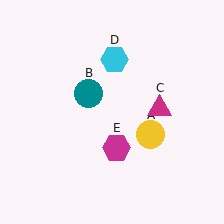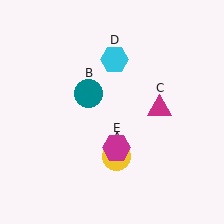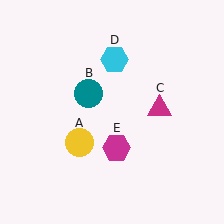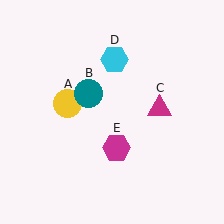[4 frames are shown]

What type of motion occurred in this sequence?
The yellow circle (object A) rotated clockwise around the center of the scene.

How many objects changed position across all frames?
1 object changed position: yellow circle (object A).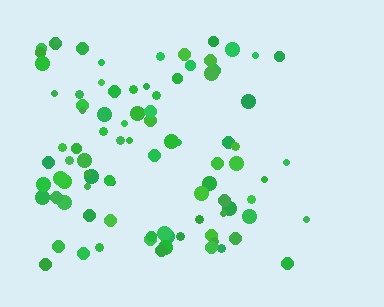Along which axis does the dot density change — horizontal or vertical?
Horizontal.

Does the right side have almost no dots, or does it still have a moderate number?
Still a moderate number, just noticeably fewer than the left.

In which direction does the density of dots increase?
From right to left, with the left side densest.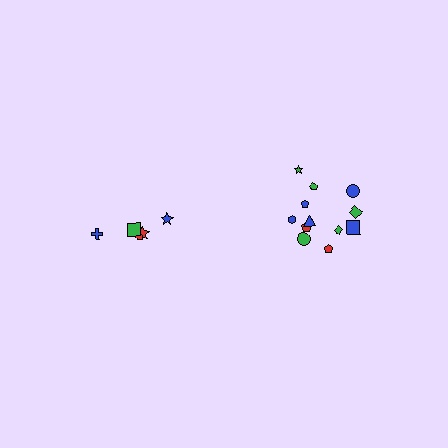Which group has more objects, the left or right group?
The right group.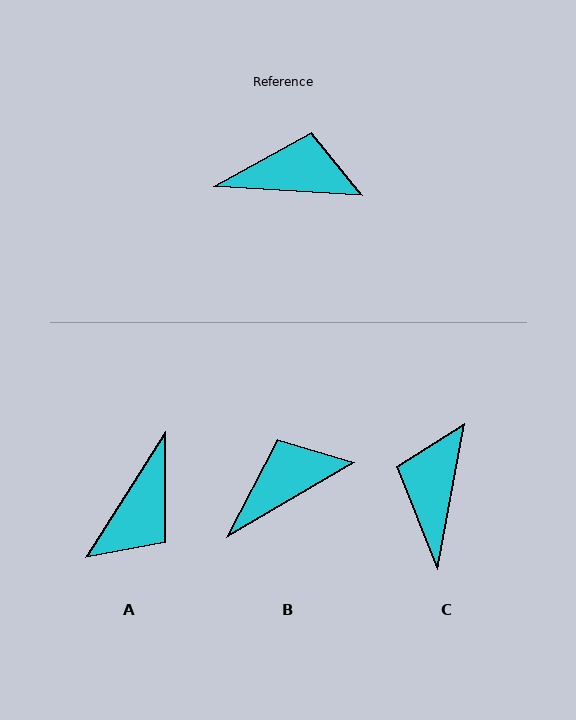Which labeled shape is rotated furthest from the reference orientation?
A, about 119 degrees away.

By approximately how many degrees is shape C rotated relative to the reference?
Approximately 83 degrees counter-clockwise.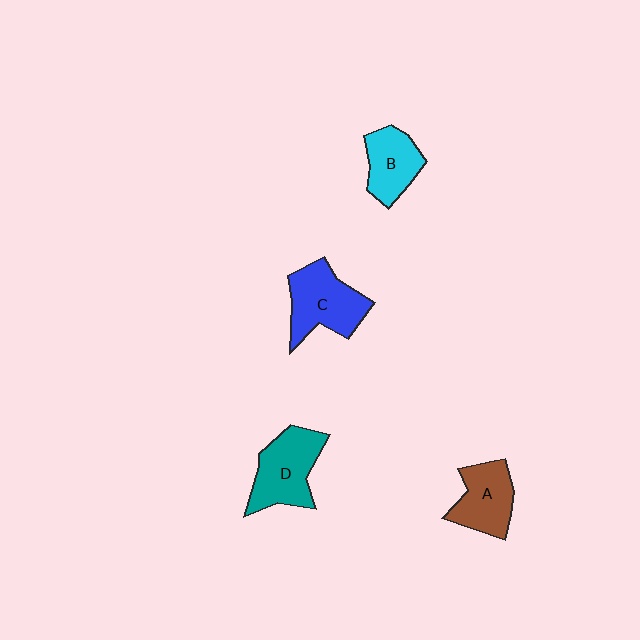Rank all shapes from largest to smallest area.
From largest to smallest: C (blue), D (teal), A (brown), B (cyan).